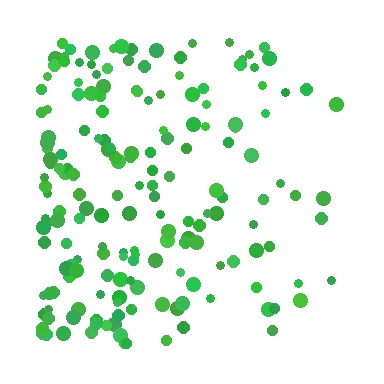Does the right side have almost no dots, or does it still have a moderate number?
Still a moderate number, just noticeably fewer than the left.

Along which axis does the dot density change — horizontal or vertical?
Horizontal.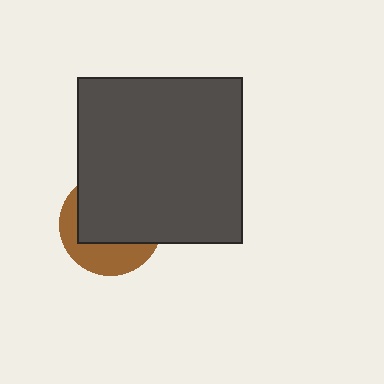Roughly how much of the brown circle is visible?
A small part of it is visible (roughly 37%).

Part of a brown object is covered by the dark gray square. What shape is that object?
It is a circle.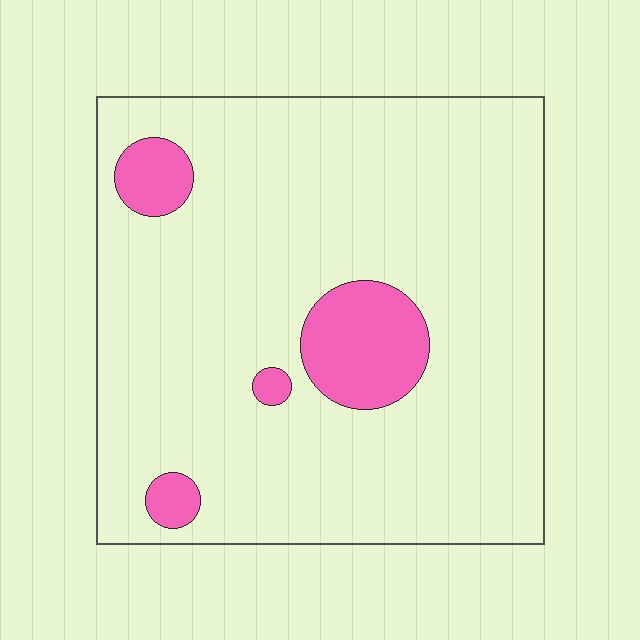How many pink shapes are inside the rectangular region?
4.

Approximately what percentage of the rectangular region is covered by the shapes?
Approximately 10%.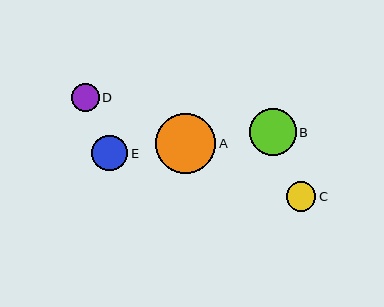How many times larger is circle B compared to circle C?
Circle B is approximately 1.6 times the size of circle C.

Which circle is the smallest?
Circle D is the smallest with a size of approximately 28 pixels.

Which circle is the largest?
Circle A is the largest with a size of approximately 61 pixels.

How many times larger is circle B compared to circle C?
Circle B is approximately 1.6 times the size of circle C.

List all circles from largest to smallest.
From largest to smallest: A, B, E, C, D.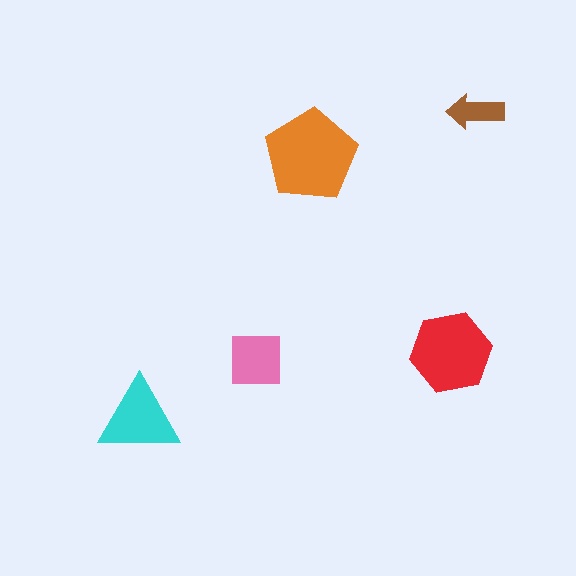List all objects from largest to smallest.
The orange pentagon, the red hexagon, the cyan triangle, the pink square, the brown arrow.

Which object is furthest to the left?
The cyan triangle is leftmost.